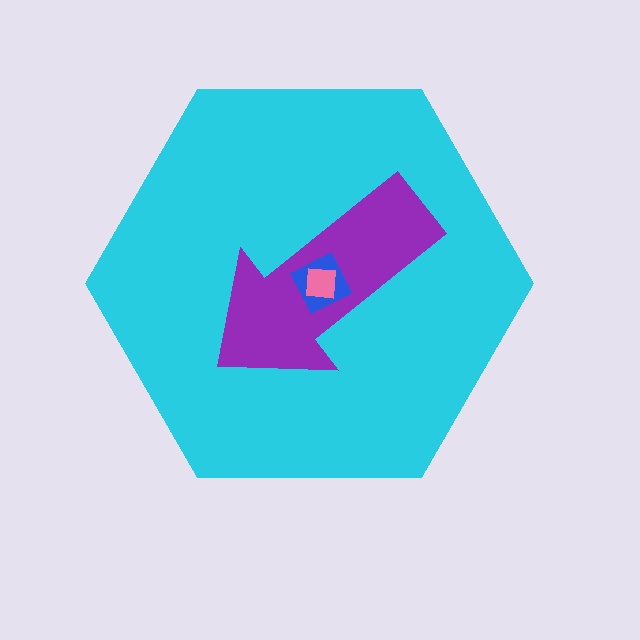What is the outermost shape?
The cyan hexagon.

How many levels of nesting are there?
4.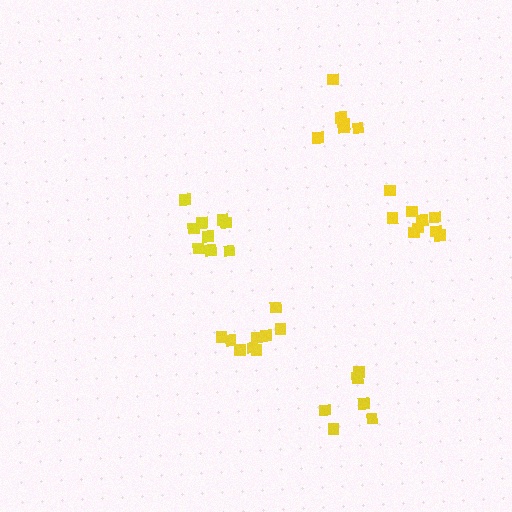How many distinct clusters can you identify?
There are 5 distinct clusters.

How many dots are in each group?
Group 1: 6 dots, Group 2: 6 dots, Group 3: 9 dots, Group 4: 9 dots, Group 5: 9 dots (39 total).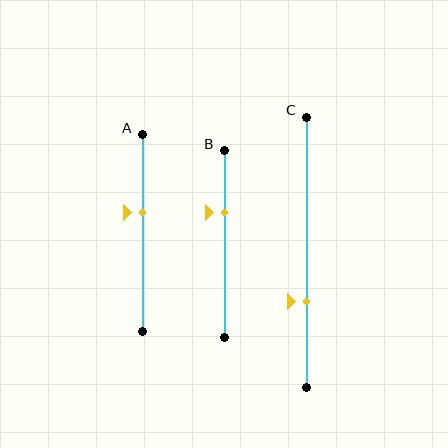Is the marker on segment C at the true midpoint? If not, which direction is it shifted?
No, the marker on segment C is shifted downward by about 18% of the segment length.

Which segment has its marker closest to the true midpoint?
Segment A has its marker closest to the true midpoint.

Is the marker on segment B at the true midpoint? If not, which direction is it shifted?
No, the marker on segment B is shifted upward by about 17% of the segment length.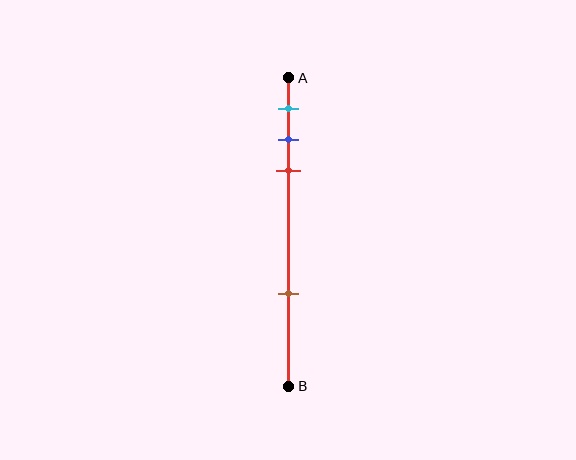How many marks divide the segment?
There are 4 marks dividing the segment.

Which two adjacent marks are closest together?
The blue and red marks are the closest adjacent pair.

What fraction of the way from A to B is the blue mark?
The blue mark is approximately 20% (0.2) of the way from A to B.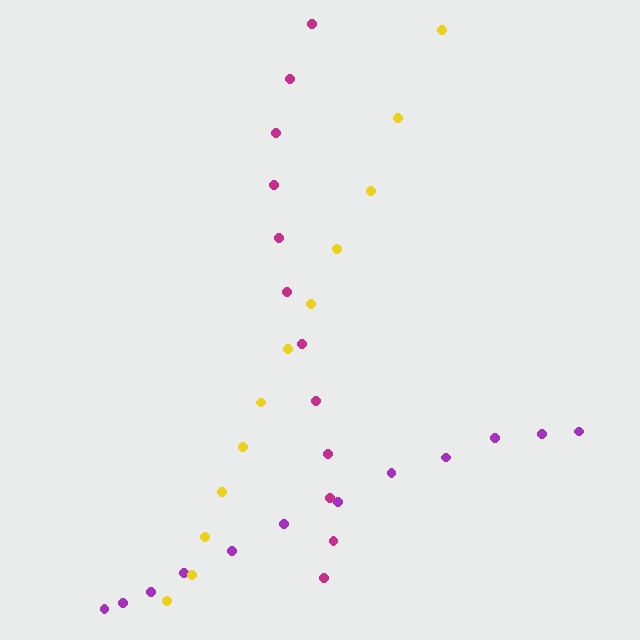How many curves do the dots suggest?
There are 3 distinct paths.